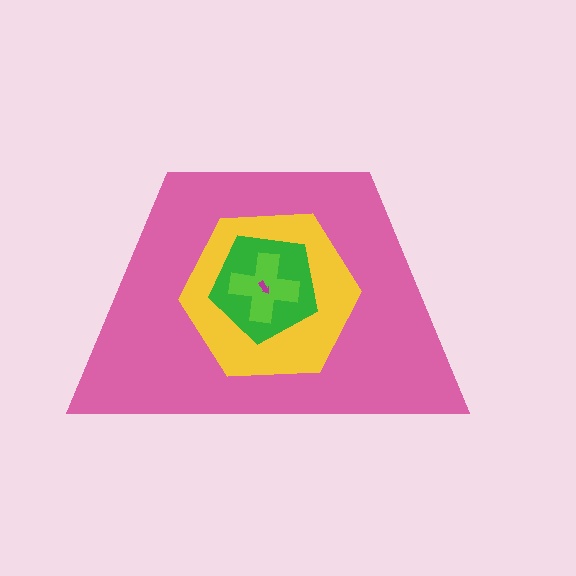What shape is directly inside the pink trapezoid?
The yellow hexagon.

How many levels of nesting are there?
5.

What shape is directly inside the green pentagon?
The lime cross.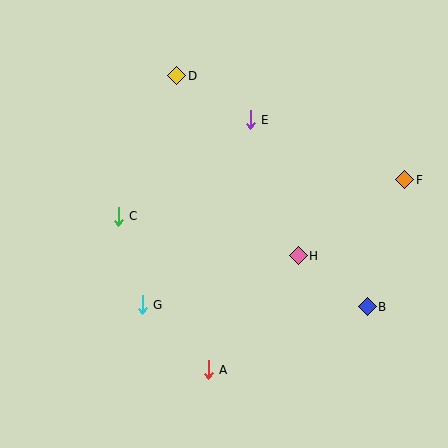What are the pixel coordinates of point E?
Point E is at (250, 120).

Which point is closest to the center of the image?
Point H at (298, 256) is closest to the center.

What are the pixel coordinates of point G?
Point G is at (142, 305).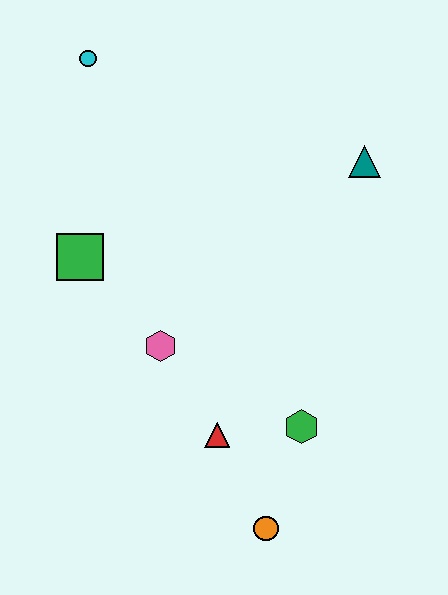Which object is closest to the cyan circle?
The green square is closest to the cyan circle.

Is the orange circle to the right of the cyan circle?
Yes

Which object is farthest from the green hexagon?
The cyan circle is farthest from the green hexagon.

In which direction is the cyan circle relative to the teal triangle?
The cyan circle is to the left of the teal triangle.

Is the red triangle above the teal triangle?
No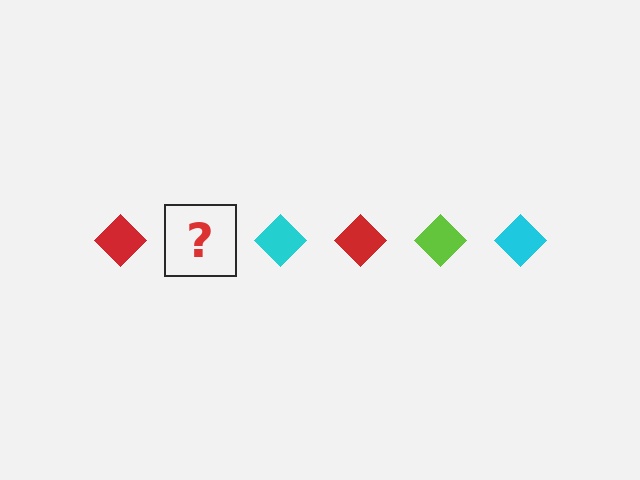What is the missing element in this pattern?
The missing element is a lime diamond.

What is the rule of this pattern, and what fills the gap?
The rule is that the pattern cycles through red, lime, cyan diamonds. The gap should be filled with a lime diamond.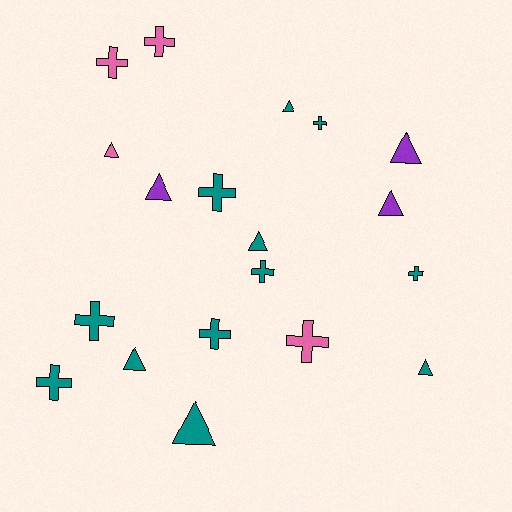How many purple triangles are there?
There are 3 purple triangles.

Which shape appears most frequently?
Cross, with 10 objects.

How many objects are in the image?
There are 19 objects.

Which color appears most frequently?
Teal, with 12 objects.